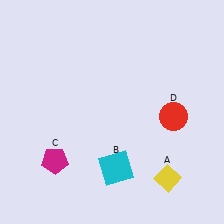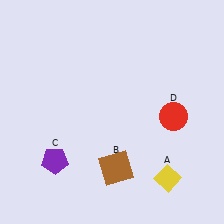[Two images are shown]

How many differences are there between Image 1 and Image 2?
There are 2 differences between the two images.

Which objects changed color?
B changed from cyan to brown. C changed from magenta to purple.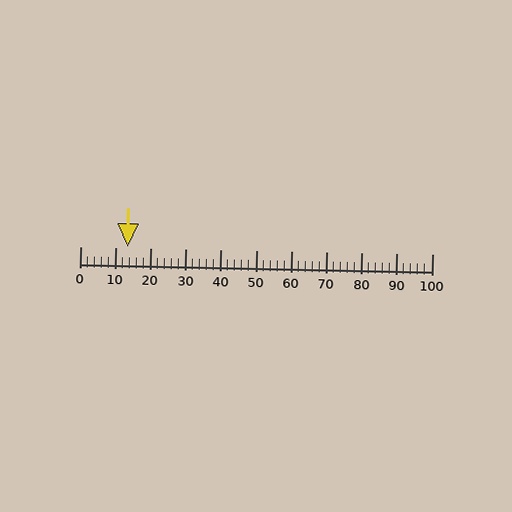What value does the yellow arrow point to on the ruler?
The yellow arrow points to approximately 14.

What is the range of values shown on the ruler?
The ruler shows values from 0 to 100.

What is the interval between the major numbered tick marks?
The major tick marks are spaced 10 units apart.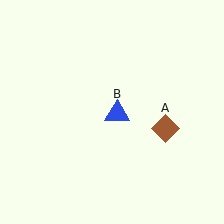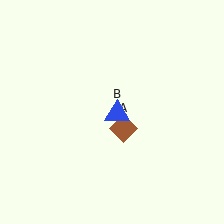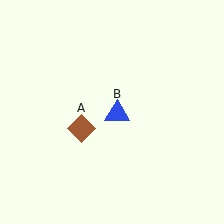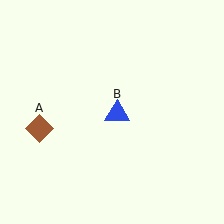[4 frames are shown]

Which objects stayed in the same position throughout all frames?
Blue triangle (object B) remained stationary.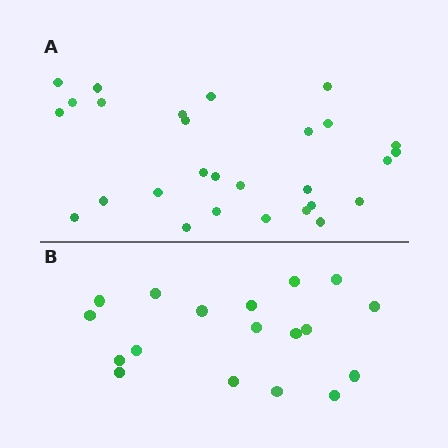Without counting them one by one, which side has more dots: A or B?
Region A (the top region) has more dots.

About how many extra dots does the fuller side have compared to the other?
Region A has roughly 10 or so more dots than region B.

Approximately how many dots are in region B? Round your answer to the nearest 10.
About 20 dots. (The exact count is 18, which rounds to 20.)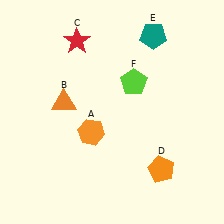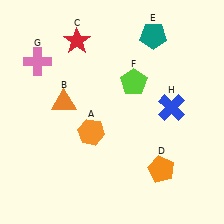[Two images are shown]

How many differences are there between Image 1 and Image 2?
There are 2 differences between the two images.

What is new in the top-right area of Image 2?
A blue cross (H) was added in the top-right area of Image 2.